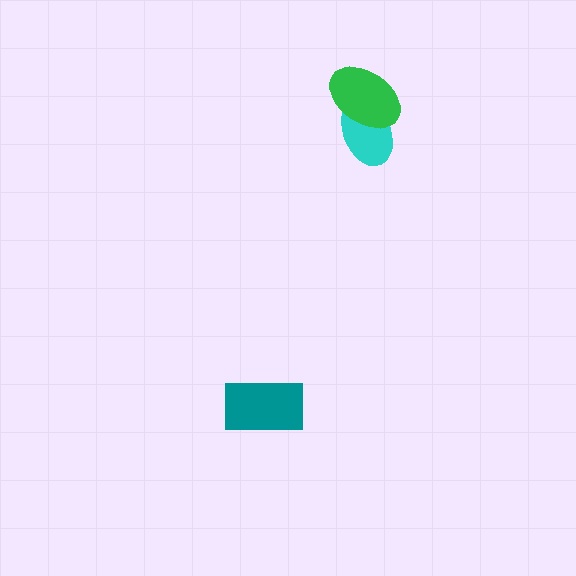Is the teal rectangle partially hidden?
No, no other shape covers it.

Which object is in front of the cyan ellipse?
The green ellipse is in front of the cyan ellipse.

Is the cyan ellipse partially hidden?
Yes, it is partially covered by another shape.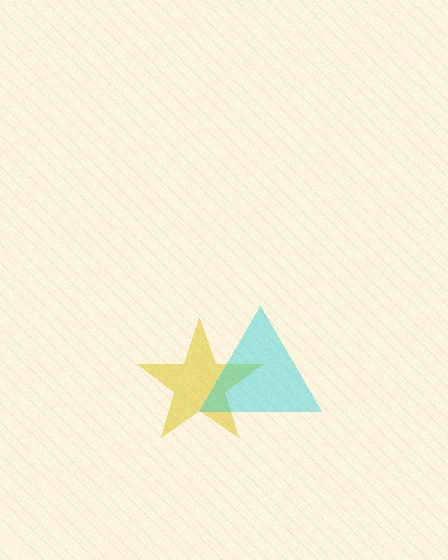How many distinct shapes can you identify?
There are 2 distinct shapes: a yellow star, a cyan triangle.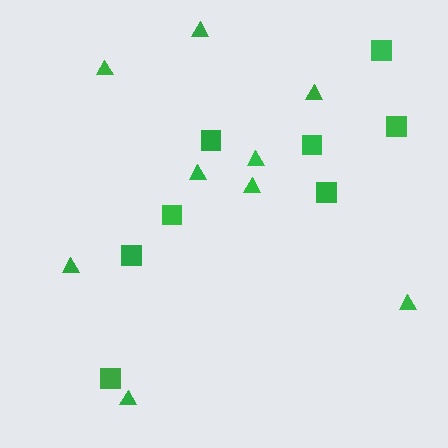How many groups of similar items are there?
There are 2 groups: one group of triangles (9) and one group of squares (8).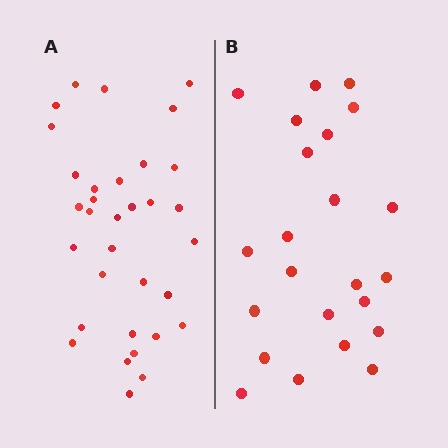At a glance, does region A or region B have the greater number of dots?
Region A (the left region) has more dots.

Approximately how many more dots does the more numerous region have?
Region A has roughly 10 or so more dots than region B.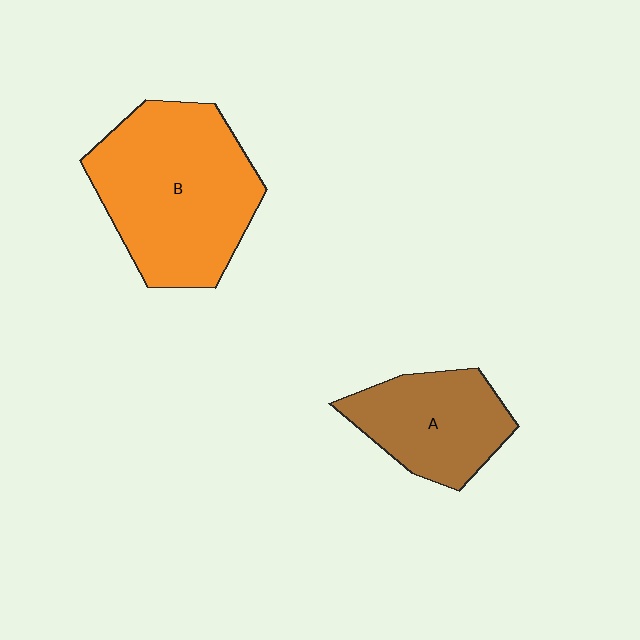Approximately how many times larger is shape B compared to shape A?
Approximately 1.7 times.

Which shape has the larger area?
Shape B (orange).